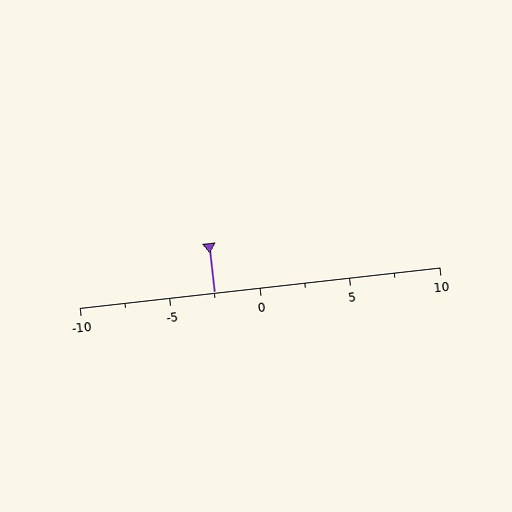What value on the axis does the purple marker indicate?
The marker indicates approximately -2.5.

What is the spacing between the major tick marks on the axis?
The major ticks are spaced 5 apart.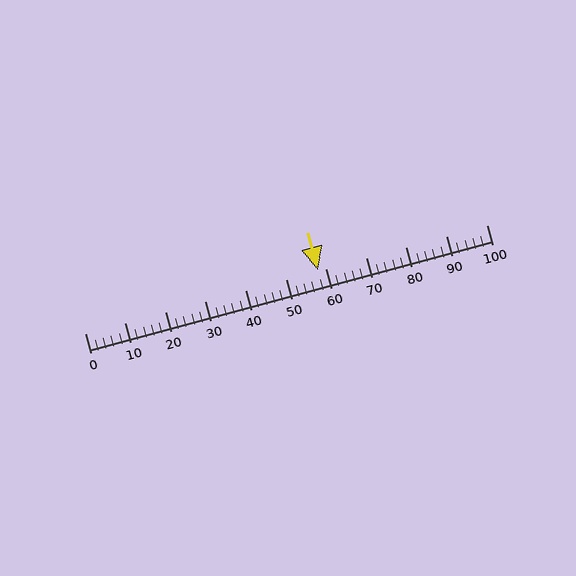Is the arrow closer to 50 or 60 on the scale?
The arrow is closer to 60.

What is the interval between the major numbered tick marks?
The major tick marks are spaced 10 units apart.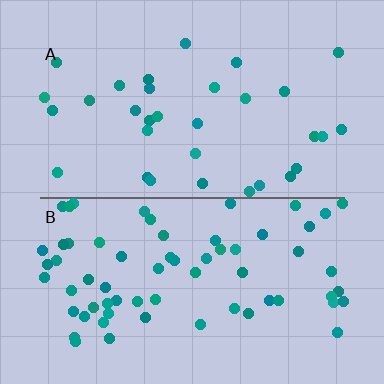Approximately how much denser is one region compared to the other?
Approximately 2.0× — region B over region A.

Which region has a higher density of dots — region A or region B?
B (the bottom).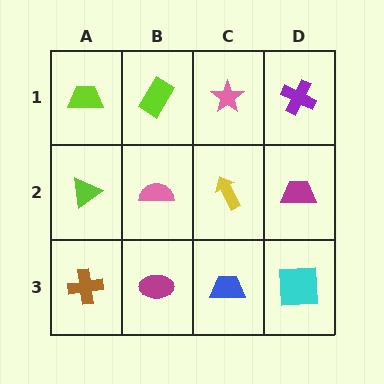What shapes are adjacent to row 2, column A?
A lime trapezoid (row 1, column A), a brown cross (row 3, column A), a pink semicircle (row 2, column B).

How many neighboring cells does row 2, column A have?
3.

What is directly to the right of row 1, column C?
A purple cross.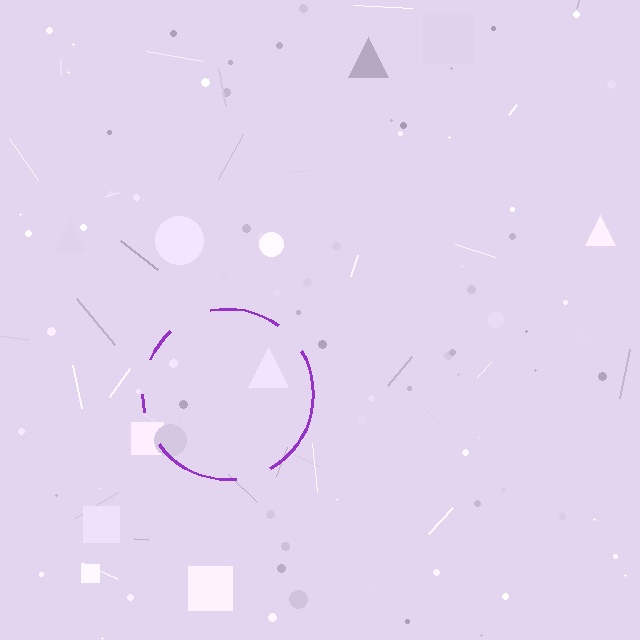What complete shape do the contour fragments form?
The contour fragments form a circle.